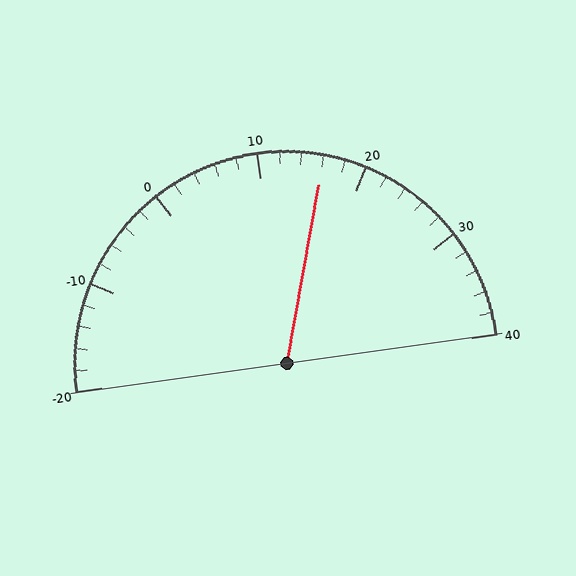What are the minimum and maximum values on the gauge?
The gauge ranges from -20 to 40.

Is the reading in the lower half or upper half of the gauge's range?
The reading is in the upper half of the range (-20 to 40).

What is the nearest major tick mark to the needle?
The nearest major tick mark is 20.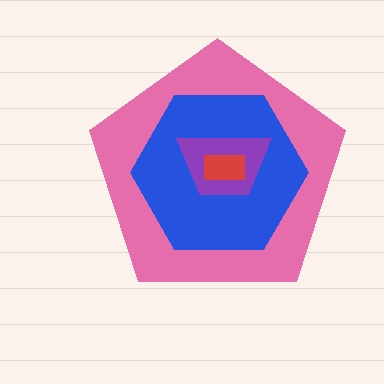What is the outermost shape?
The pink pentagon.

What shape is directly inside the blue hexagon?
The purple trapezoid.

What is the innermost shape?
The red rectangle.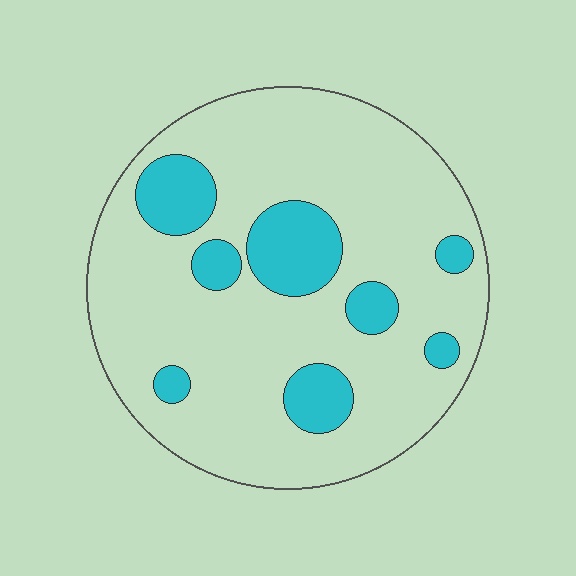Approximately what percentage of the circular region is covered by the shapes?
Approximately 20%.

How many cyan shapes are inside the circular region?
8.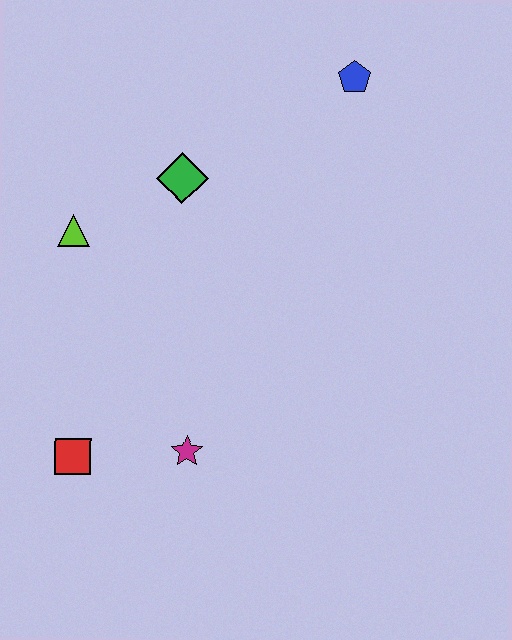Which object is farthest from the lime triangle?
The blue pentagon is farthest from the lime triangle.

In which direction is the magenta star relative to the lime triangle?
The magenta star is below the lime triangle.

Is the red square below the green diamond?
Yes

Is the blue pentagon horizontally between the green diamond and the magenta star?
No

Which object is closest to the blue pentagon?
The green diamond is closest to the blue pentagon.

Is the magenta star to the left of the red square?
No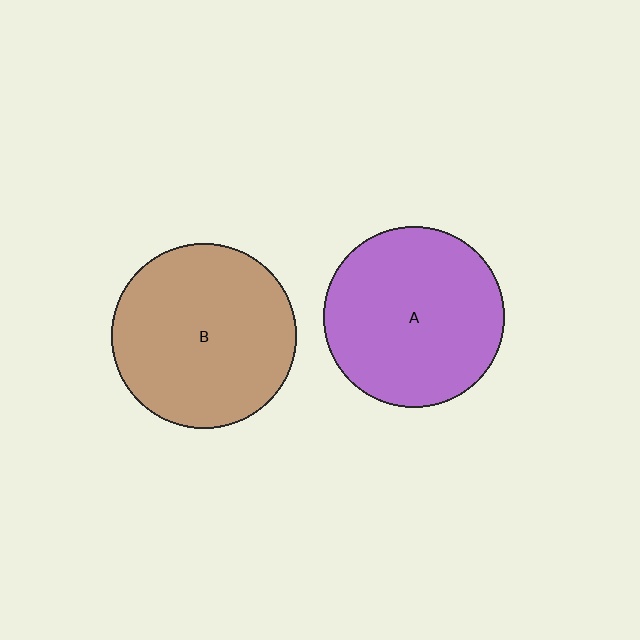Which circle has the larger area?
Circle B (brown).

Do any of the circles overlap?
No, none of the circles overlap.